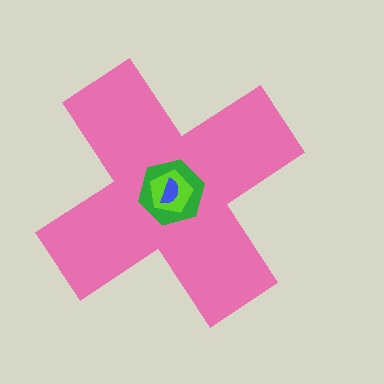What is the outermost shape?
The pink cross.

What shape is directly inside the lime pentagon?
The blue semicircle.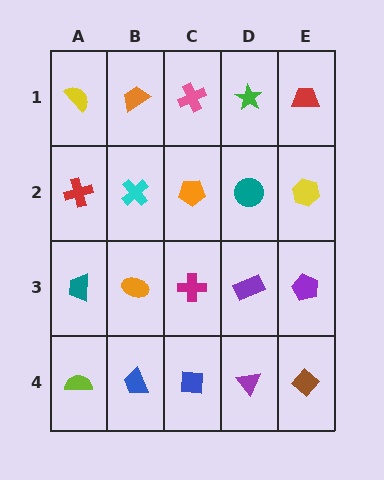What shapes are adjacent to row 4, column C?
A magenta cross (row 3, column C), a blue trapezoid (row 4, column B), a purple triangle (row 4, column D).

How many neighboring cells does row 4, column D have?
3.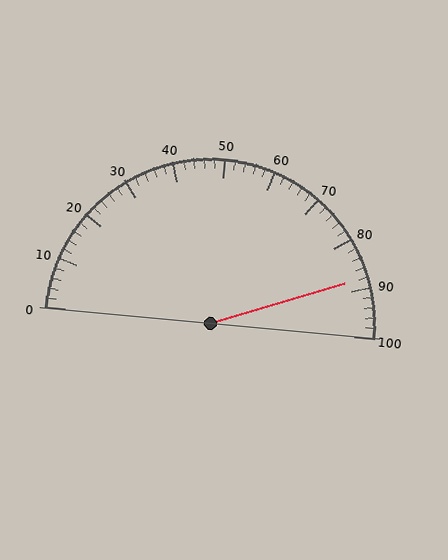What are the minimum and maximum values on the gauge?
The gauge ranges from 0 to 100.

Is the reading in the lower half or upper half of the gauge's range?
The reading is in the upper half of the range (0 to 100).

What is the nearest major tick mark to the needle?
The nearest major tick mark is 90.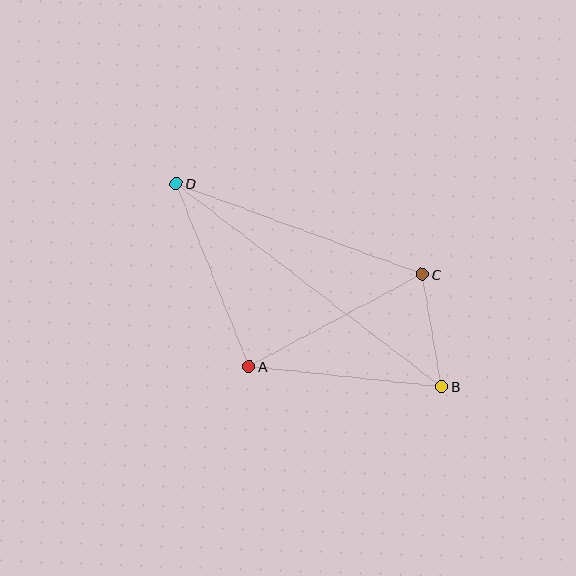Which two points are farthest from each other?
Points B and D are farthest from each other.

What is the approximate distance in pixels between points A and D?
The distance between A and D is approximately 197 pixels.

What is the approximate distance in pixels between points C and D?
The distance between C and D is approximately 262 pixels.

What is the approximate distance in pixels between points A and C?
The distance between A and C is approximately 196 pixels.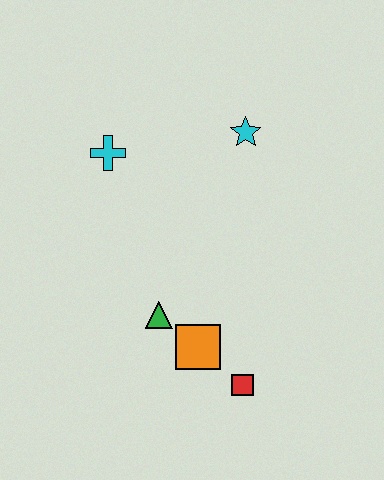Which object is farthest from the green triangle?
The cyan star is farthest from the green triangle.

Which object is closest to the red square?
The orange square is closest to the red square.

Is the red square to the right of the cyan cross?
Yes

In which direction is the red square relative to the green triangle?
The red square is to the right of the green triangle.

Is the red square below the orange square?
Yes